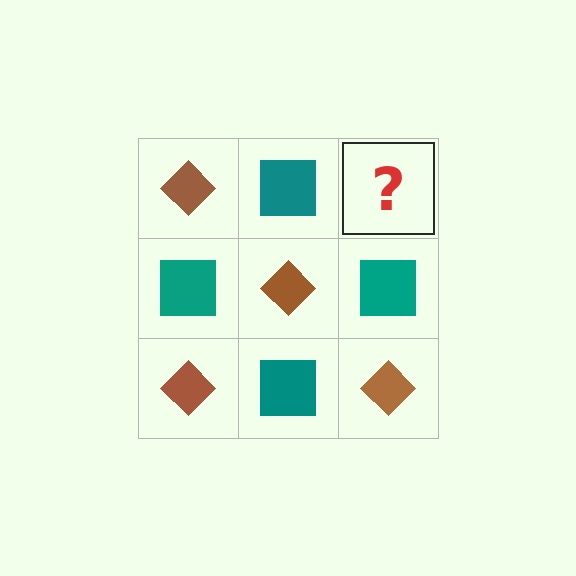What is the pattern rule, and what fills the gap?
The rule is that it alternates brown diamond and teal square in a checkerboard pattern. The gap should be filled with a brown diamond.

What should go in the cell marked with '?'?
The missing cell should contain a brown diamond.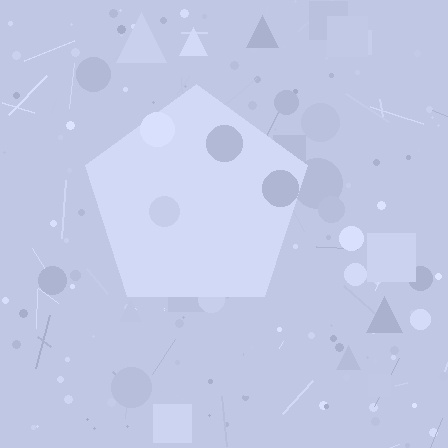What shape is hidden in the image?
A pentagon is hidden in the image.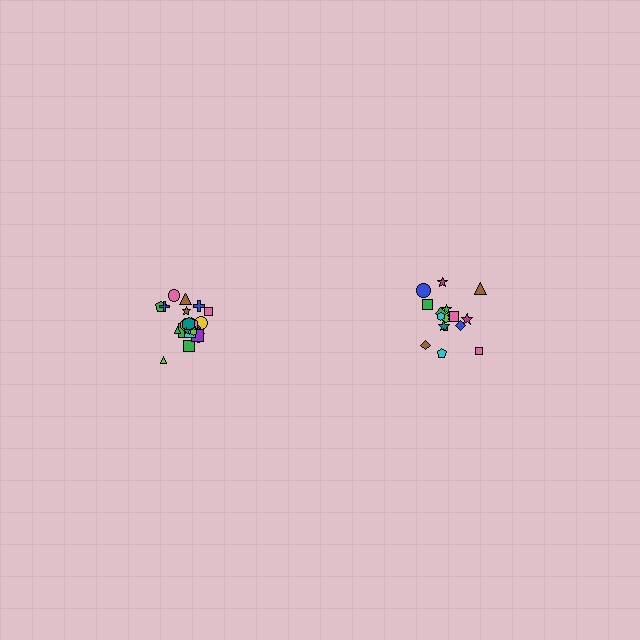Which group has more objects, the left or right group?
The left group.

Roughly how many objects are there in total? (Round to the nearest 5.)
Roughly 40 objects in total.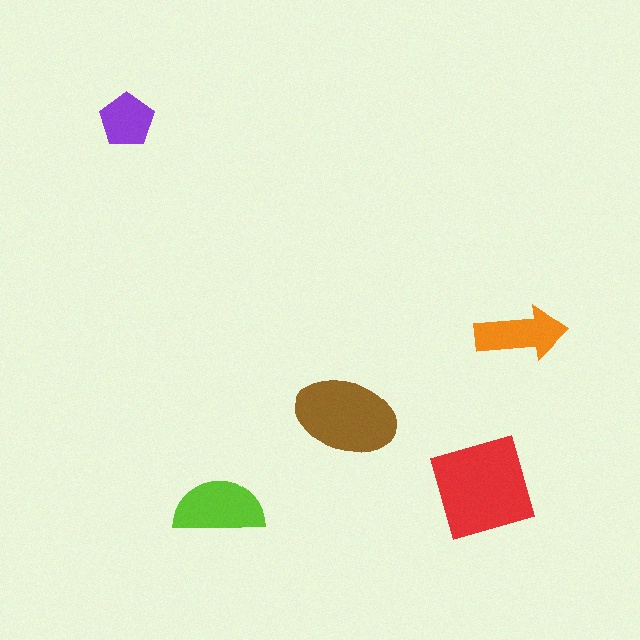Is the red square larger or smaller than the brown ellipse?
Larger.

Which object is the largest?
The red square.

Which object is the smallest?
The purple pentagon.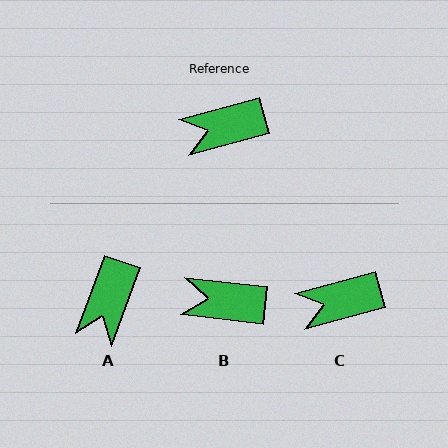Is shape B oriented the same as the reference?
No, it is off by about 22 degrees.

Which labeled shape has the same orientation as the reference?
C.